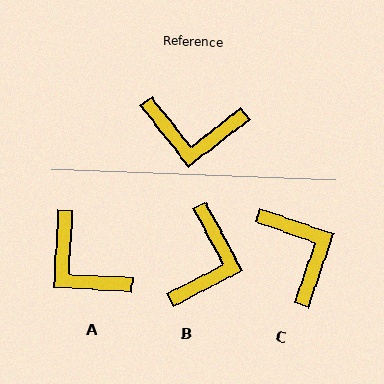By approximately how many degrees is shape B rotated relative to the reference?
Approximately 80 degrees counter-clockwise.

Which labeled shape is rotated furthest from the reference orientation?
C, about 123 degrees away.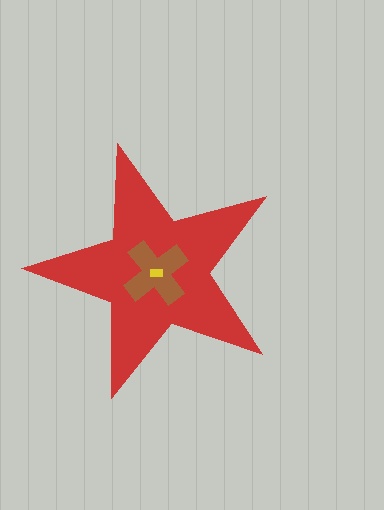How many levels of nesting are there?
3.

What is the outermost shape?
The red star.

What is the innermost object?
The yellow rectangle.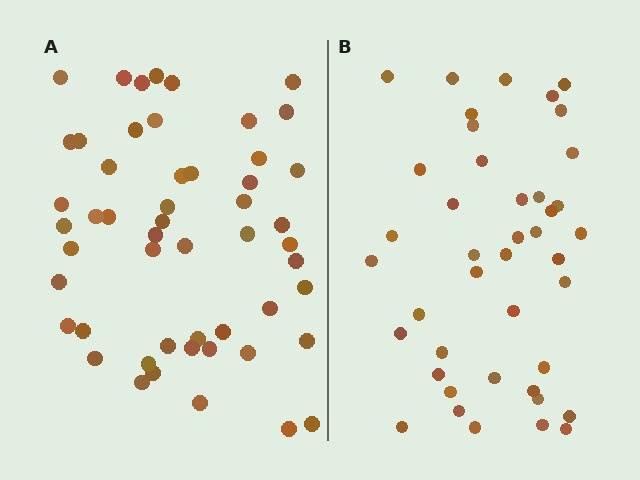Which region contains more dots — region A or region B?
Region A (the left region) has more dots.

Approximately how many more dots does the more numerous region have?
Region A has roughly 10 or so more dots than region B.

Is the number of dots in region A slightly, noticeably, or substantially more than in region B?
Region A has only slightly more — the two regions are fairly close. The ratio is roughly 1.2 to 1.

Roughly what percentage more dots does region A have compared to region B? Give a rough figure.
About 25% more.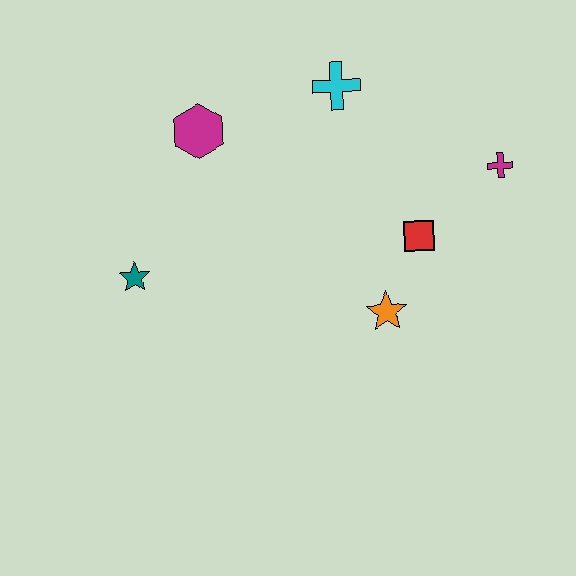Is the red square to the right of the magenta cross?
No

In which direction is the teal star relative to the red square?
The teal star is to the left of the red square.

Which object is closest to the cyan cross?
The magenta hexagon is closest to the cyan cross.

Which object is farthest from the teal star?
The magenta cross is farthest from the teal star.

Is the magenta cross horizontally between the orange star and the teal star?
No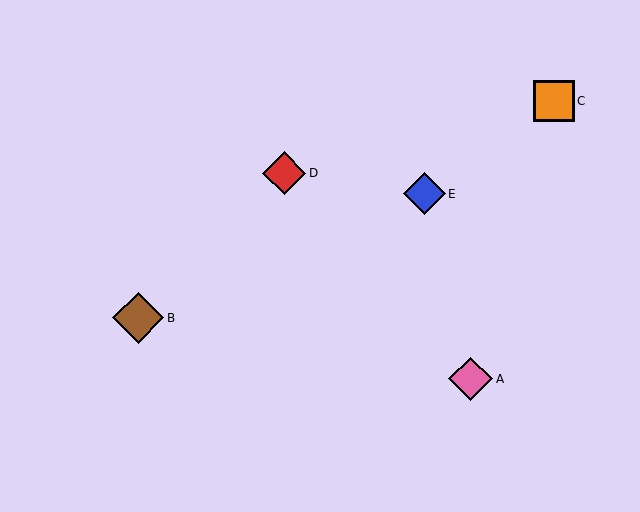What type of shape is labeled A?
Shape A is a pink diamond.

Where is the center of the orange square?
The center of the orange square is at (554, 101).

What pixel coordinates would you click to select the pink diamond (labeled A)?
Click at (471, 379) to select the pink diamond A.